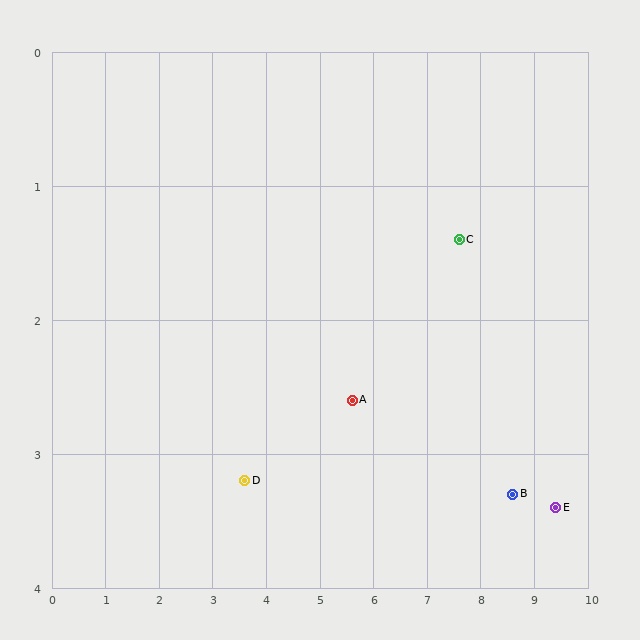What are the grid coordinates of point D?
Point D is at approximately (3.6, 3.2).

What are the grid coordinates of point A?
Point A is at approximately (5.6, 2.6).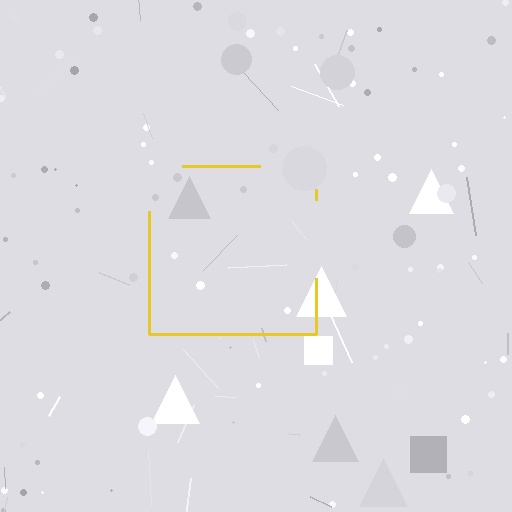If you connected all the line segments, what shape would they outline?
They would outline a square.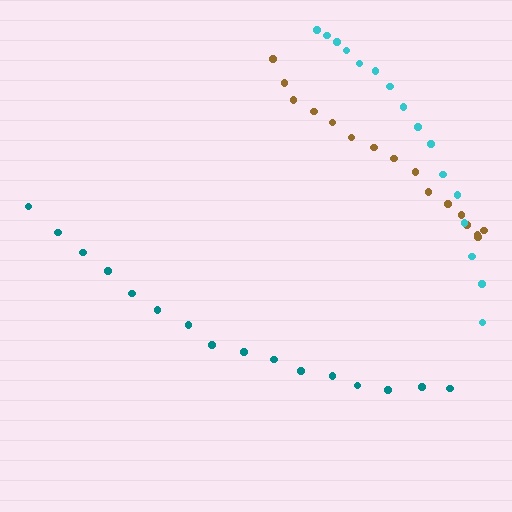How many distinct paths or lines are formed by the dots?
There are 3 distinct paths.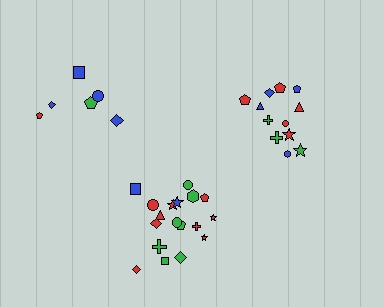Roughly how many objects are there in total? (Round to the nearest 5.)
Roughly 35 objects in total.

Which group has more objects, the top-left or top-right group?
The top-right group.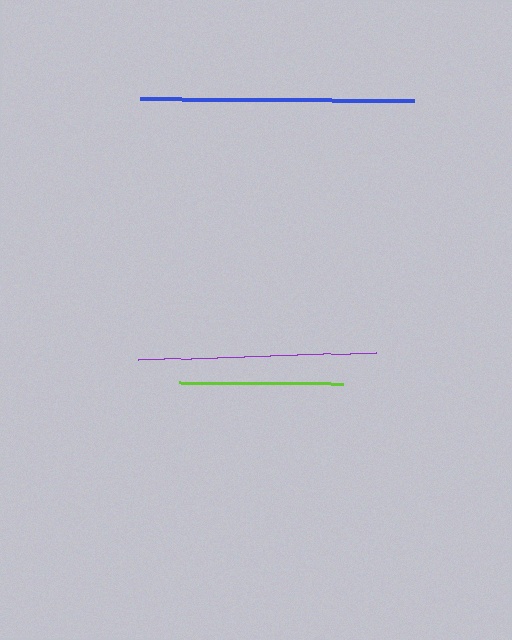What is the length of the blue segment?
The blue segment is approximately 274 pixels long.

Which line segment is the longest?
The blue line is the longest at approximately 274 pixels.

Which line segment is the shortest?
The lime line is the shortest at approximately 165 pixels.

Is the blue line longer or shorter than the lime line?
The blue line is longer than the lime line.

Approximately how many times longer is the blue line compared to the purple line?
The blue line is approximately 1.1 times the length of the purple line.